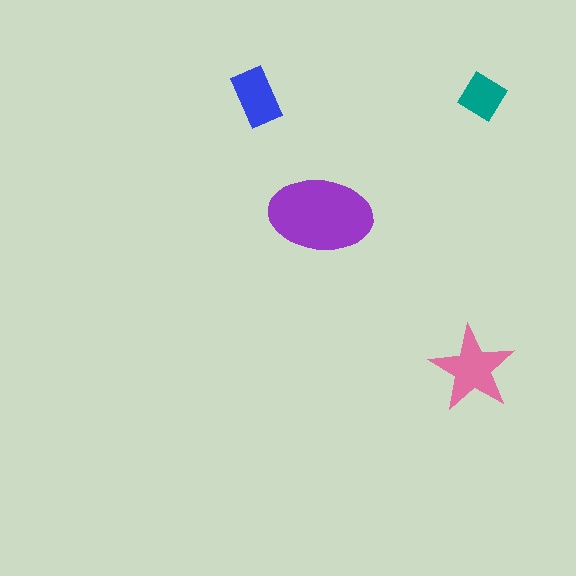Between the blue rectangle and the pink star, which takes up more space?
The pink star.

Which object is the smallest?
The teal diamond.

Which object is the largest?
The purple ellipse.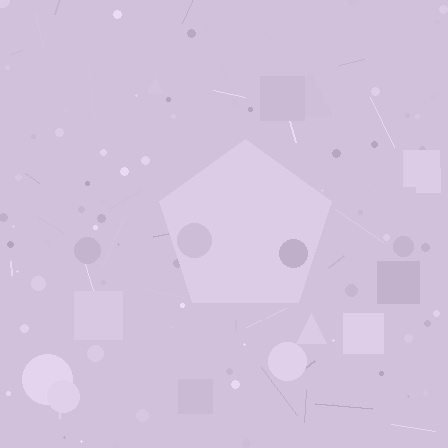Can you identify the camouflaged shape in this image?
The camouflaged shape is a pentagon.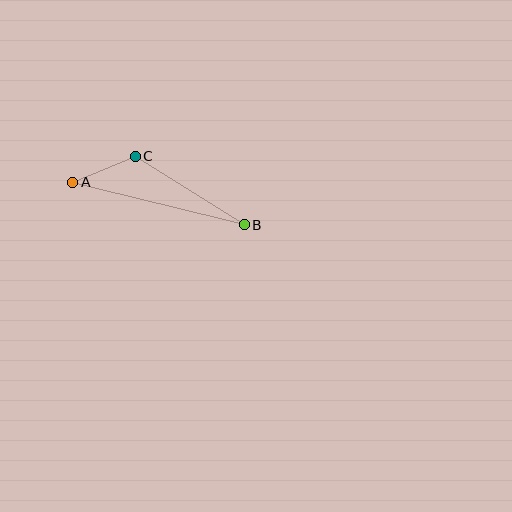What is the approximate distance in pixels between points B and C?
The distance between B and C is approximately 129 pixels.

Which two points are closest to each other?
Points A and C are closest to each other.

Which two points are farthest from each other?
Points A and B are farthest from each other.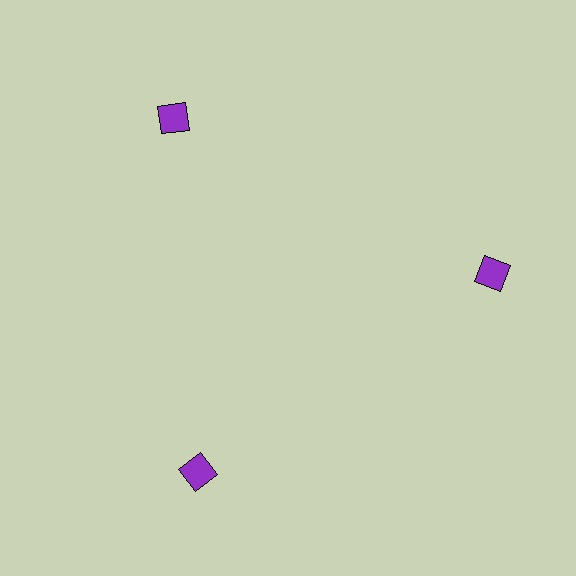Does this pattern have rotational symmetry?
Yes, this pattern has 3-fold rotational symmetry. It looks the same after rotating 120 degrees around the center.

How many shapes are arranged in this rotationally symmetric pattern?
There are 3 shapes, arranged in 3 groups of 1.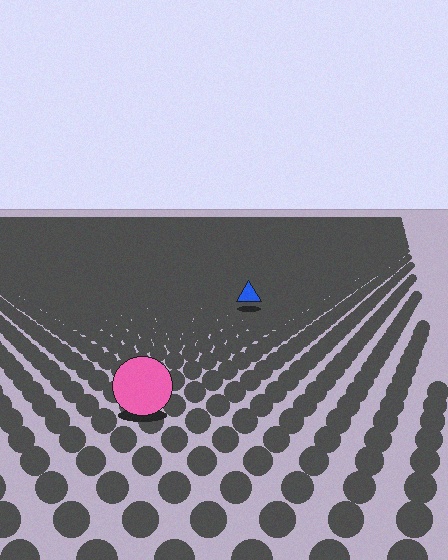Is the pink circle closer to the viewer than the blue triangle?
Yes. The pink circle is closer — you can tell from the texture gradient: the ground texture is coarser near it.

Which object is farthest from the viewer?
The blue triangle is farthest from the viewer. It appears smaller and the ground texture around it is denser.